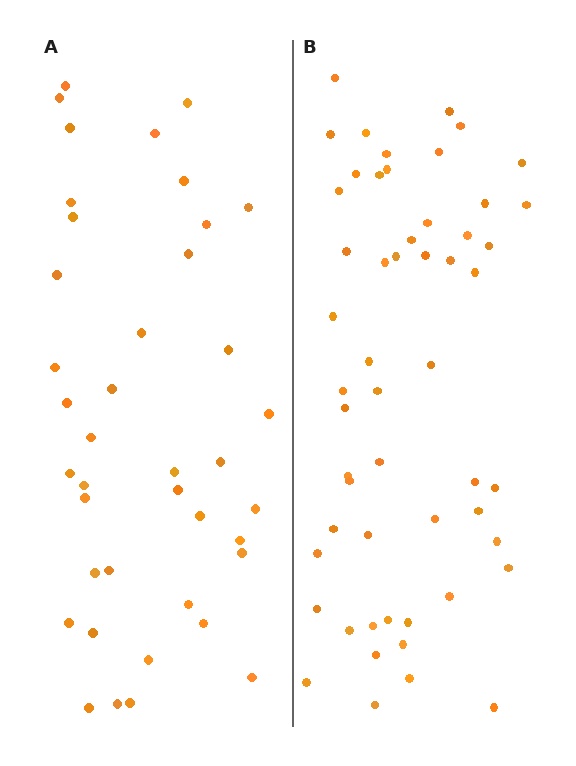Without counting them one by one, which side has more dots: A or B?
Region B (the right region) has more dots.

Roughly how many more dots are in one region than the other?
Region B has approximately 15 more dots than region A.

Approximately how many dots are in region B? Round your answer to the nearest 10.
About 50 dots. (The exact count is 54, which rounds to 50.)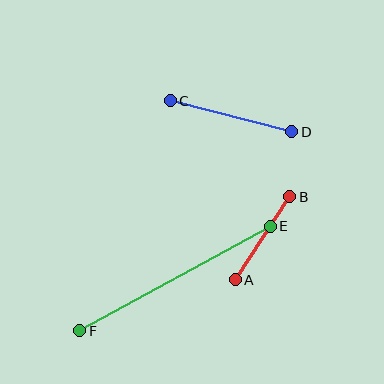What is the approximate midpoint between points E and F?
The midpoint is at approximately (175, 278) pixels.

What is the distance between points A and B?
The distance is approximately 99 pixels.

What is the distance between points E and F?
The distance is approximately 217 pixels.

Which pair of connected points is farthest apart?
Points E and F are farthest apart.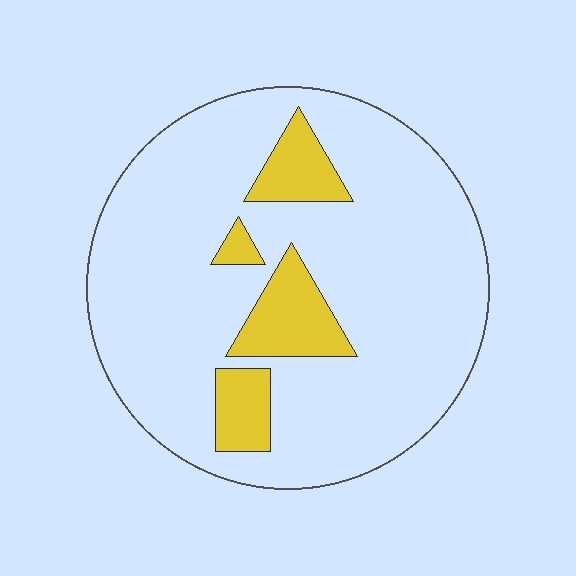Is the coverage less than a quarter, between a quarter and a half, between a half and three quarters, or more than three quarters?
Less than a quarter.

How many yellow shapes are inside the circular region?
4.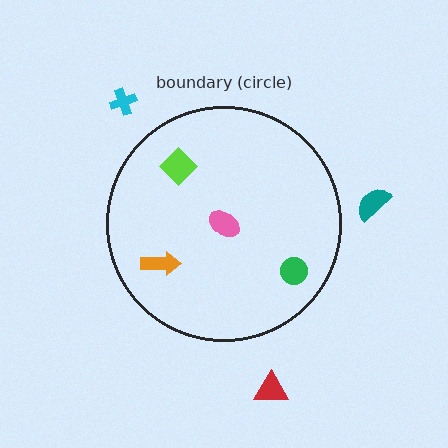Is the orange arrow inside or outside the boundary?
Inside.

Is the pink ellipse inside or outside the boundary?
Inside.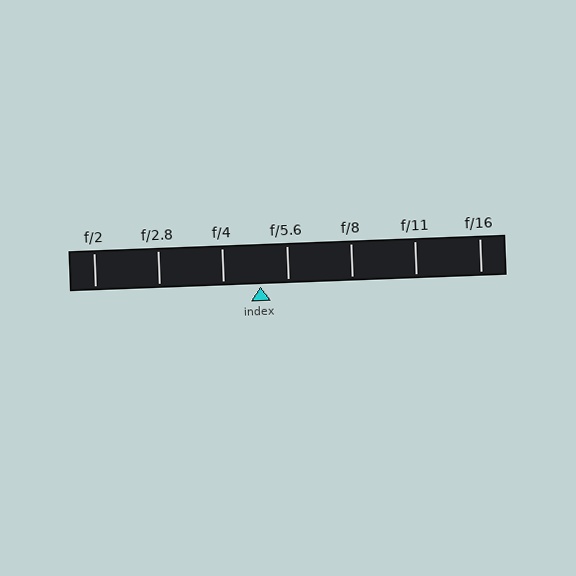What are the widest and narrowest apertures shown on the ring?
The widest aperture shown is f/2 and the narrowest is f/16.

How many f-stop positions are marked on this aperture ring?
There are 7 f-stop positions marked.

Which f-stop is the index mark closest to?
The index mark is closest to f/5.6.